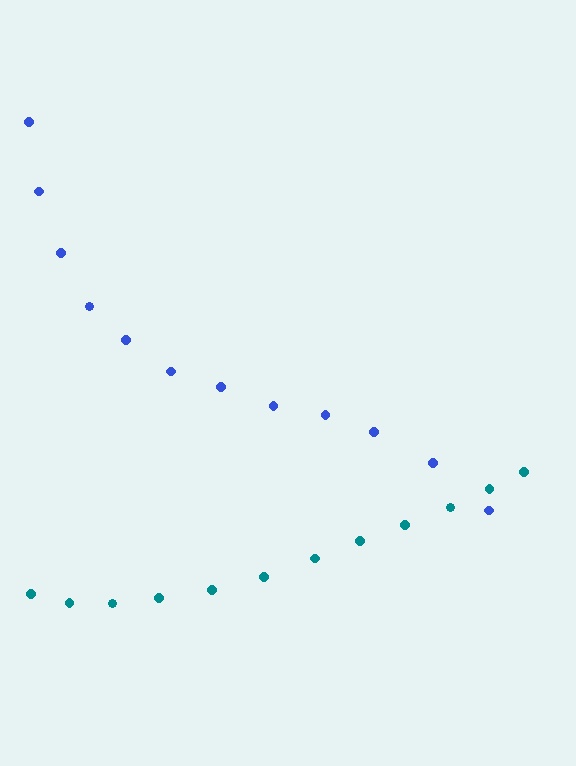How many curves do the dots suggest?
There are 2 distinct paths.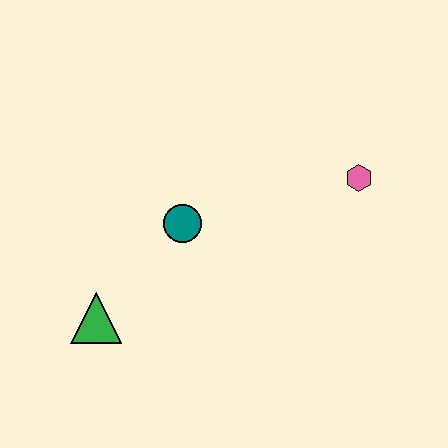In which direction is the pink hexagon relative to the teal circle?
The pink hexagon is to the right of the teal circle.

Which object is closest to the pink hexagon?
The teal circle is closest to the pink hexagon.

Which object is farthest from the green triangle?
The pink hexagon is farthest from the green triangle.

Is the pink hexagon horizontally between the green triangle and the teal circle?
No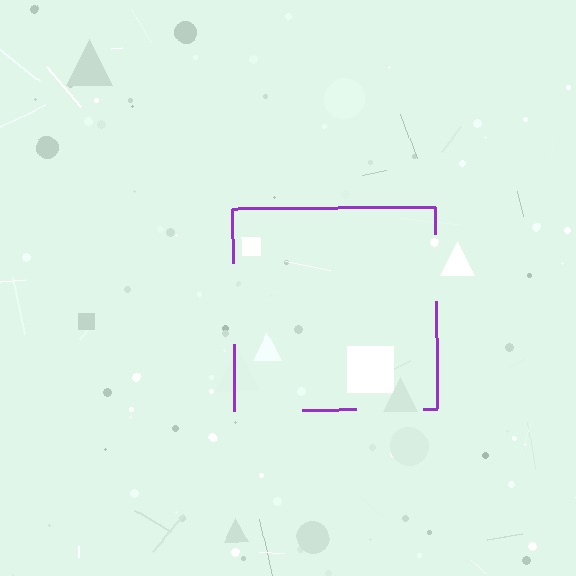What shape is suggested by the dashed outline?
The dashed outline suggests a square.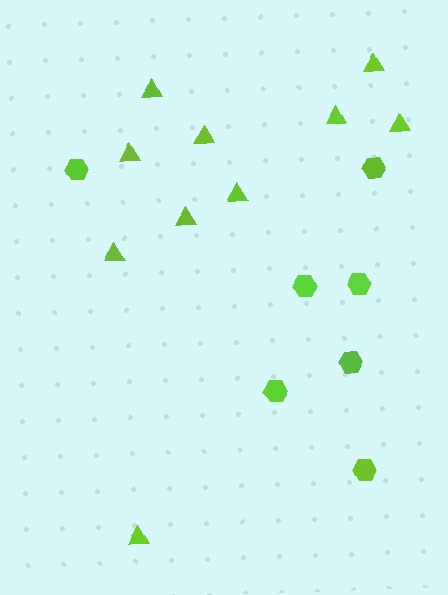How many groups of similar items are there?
There are 2 groups: one group of triangles (10) and one group of hexagons (7).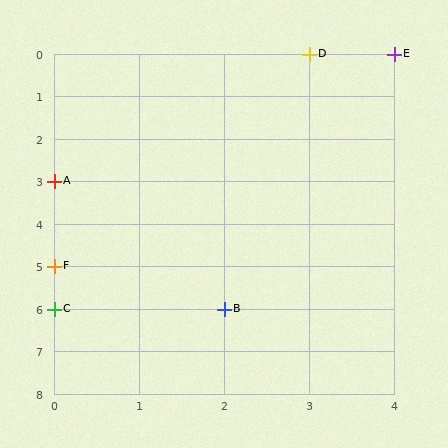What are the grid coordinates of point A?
Point A is at grid coordinates (0, 3).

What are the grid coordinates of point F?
Point F is at grid coordinates (0, 5).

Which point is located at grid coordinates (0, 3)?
Point A is at (0, 3).